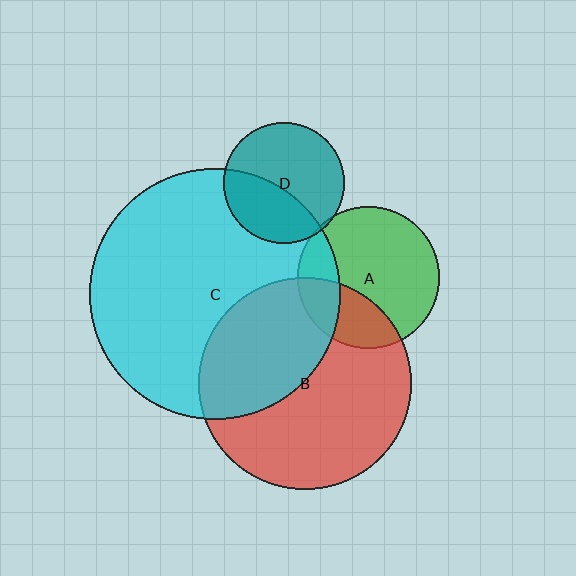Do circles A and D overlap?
Yes.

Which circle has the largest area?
Circle C (cyan).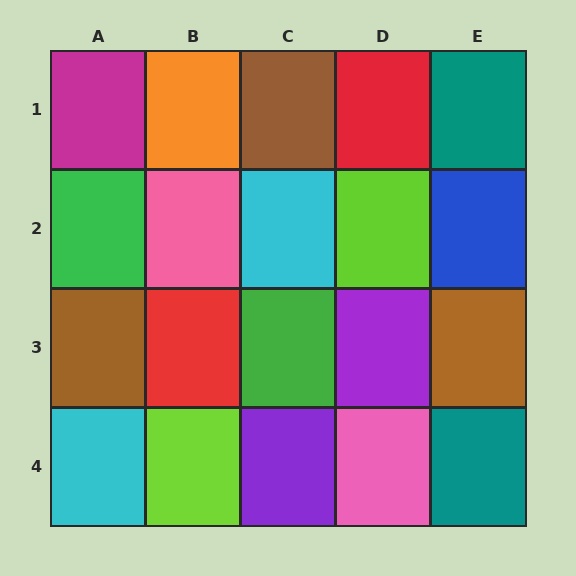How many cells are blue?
1 cell is blue.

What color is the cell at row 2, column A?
Green.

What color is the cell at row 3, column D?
Purple.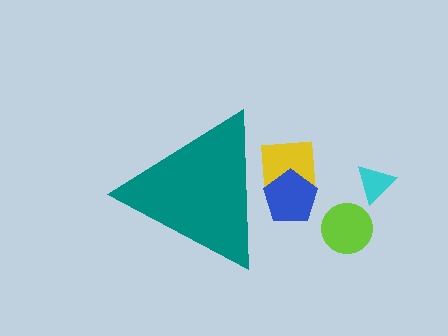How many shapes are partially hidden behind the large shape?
2 shapes are partially hidden.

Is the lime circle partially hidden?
No, the lime circle is fully visible.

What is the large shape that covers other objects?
A teal triangle.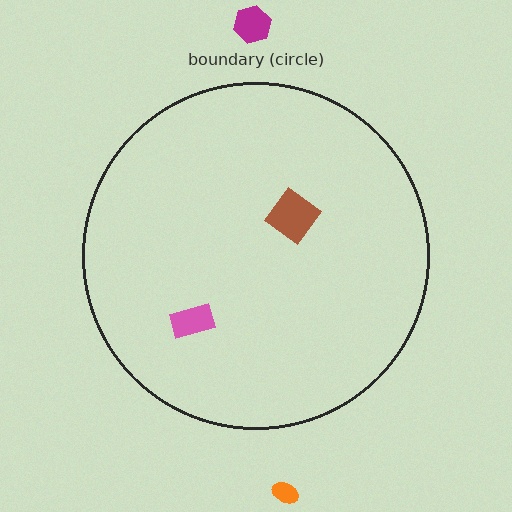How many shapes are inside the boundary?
2 inside, 2 outside.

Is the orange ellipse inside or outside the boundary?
Outside.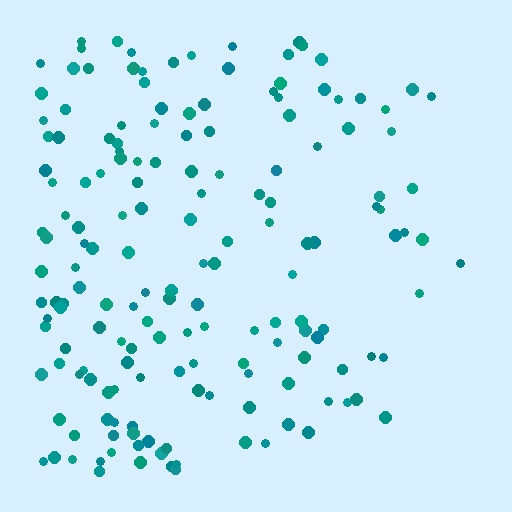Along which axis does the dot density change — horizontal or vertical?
Horizontal.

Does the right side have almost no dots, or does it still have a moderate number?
Still a moderate number, just noticeably fewer than the left.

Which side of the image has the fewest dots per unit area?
The right.